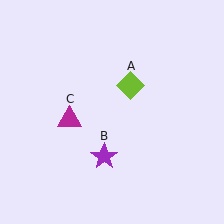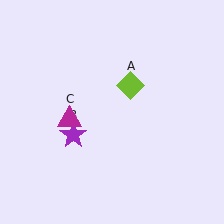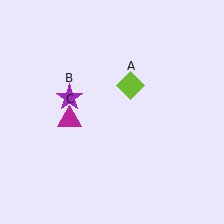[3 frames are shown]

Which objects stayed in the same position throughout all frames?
Lime diamond (object A) and magenta triangle (object C) remained stationary.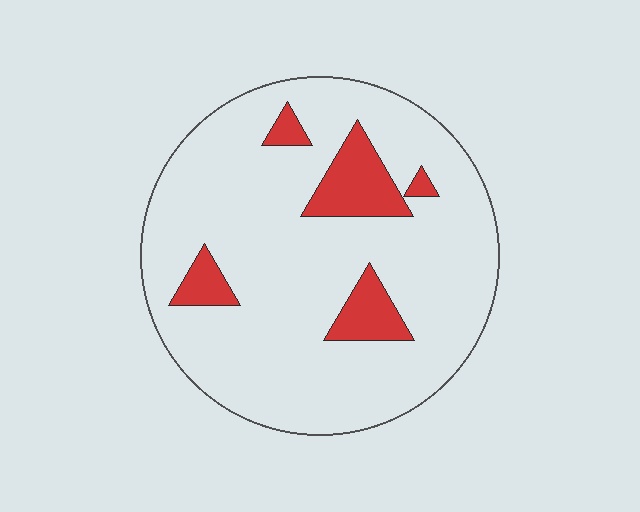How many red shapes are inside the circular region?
5.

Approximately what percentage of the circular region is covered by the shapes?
Approximately 15%.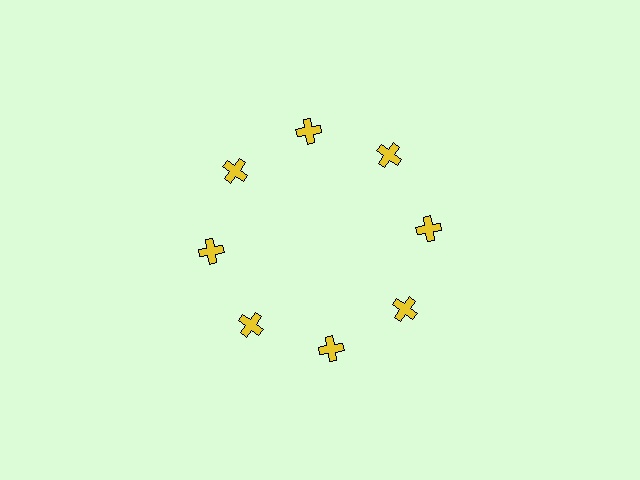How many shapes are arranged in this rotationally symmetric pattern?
There are 8 shapes, arranged in 8 groups of 1.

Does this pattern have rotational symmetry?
Yes, this pattern has 8-fold rotational symmetry. It looks the same after rotating 45 degrees around the center.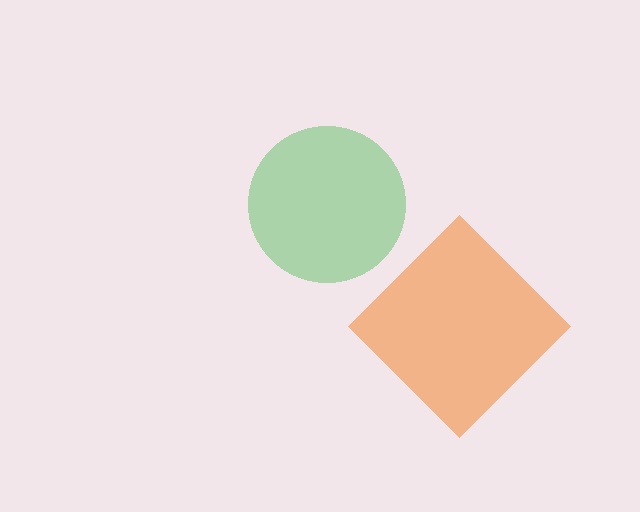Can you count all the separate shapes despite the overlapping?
Yes, there are 2 separate shapes.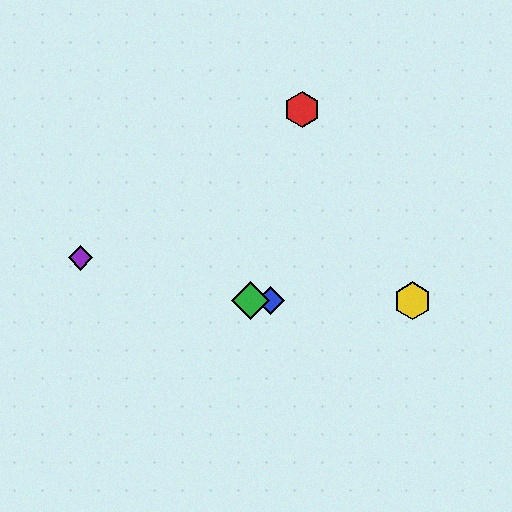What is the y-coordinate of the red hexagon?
The red hexagon is at y≈109.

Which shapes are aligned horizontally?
The blue diamond, the green diamond, the yellow hexagon are aligned horizontally.